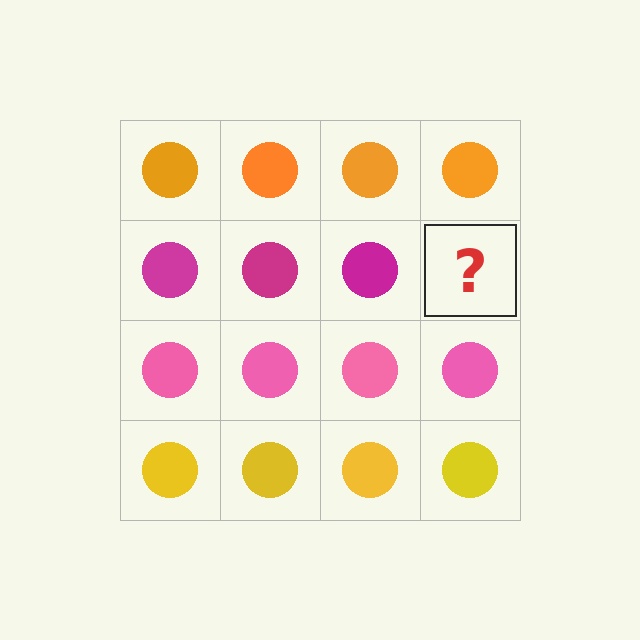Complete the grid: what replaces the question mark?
The question mark should be replaced with a magenta circle.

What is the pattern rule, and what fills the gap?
The rule is that each row has a consistent color. The gap should be filled with a magenta circle.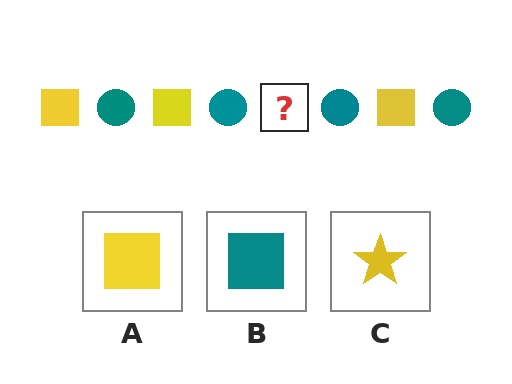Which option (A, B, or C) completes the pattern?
A.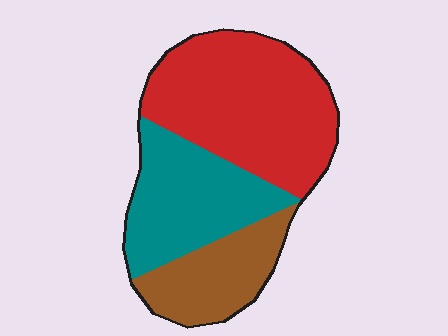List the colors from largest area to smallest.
From largest to smallest: red, teal, brown.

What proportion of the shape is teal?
Teal covers 31% of the shape.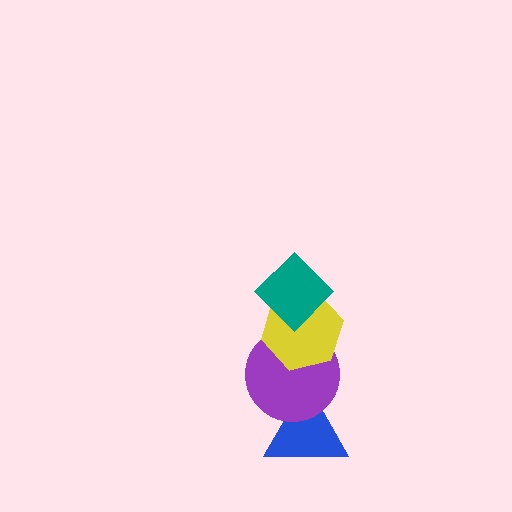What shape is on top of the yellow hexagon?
The teal diamond is on top of the yellow hexagon.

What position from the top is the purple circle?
The purple circle is 3rd from the top.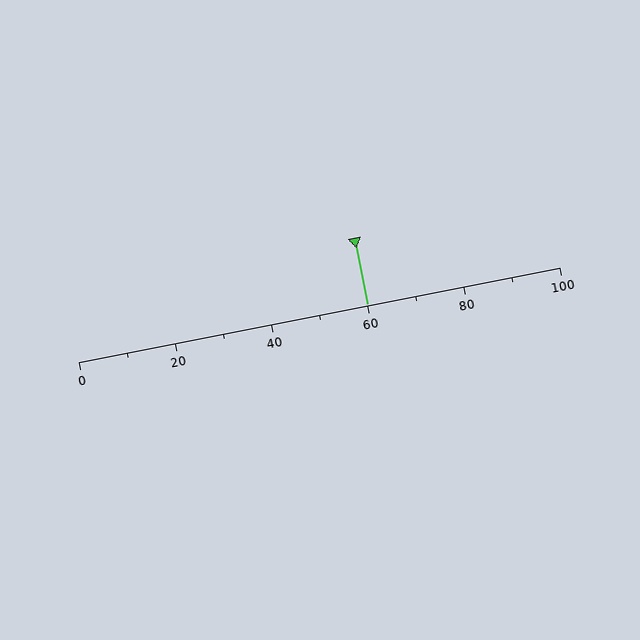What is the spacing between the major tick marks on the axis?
The major ticks are spaced 20 apart.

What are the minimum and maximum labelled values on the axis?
The axis runs from 0 to 100.